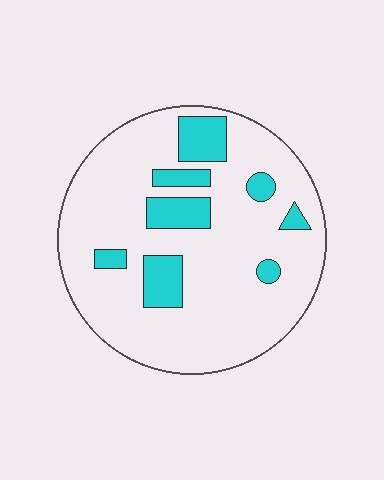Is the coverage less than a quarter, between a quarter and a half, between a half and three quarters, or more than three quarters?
Less than a quarter.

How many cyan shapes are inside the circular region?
8.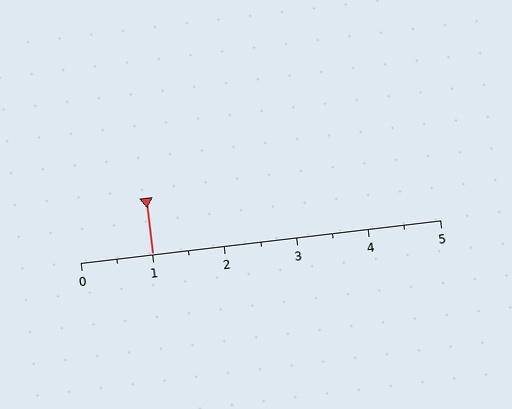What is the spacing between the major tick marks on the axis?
The major ticks are spaced 1 apart.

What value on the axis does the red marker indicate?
The marker indicates approximately 1.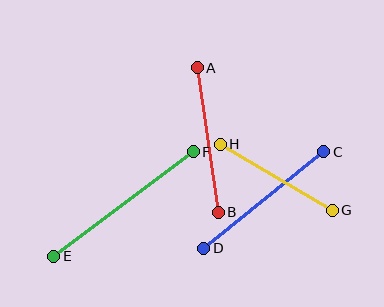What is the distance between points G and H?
The distance is approximately 130 pixels.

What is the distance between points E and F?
The distance is approximately 174 pixels.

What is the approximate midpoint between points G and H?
The midpoint is at approximately (276, 177) pixels.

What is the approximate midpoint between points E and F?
The midpoint is at approximately (123, 204) pixels.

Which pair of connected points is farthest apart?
Points E and F are farthest apart.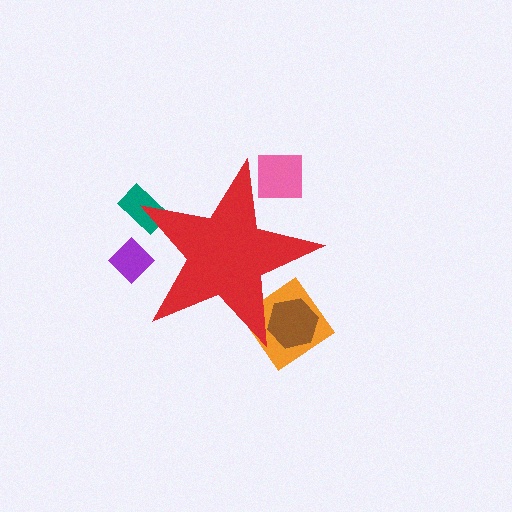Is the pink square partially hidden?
Yes, the pink square is partially hidden behind the red star.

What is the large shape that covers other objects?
A red star.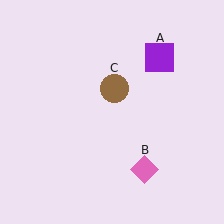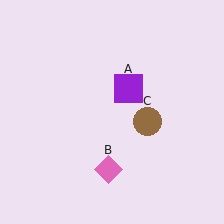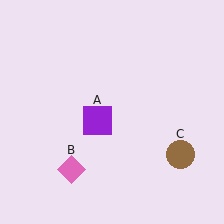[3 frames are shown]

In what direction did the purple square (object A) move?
The purple square (object A) moved down and to the left.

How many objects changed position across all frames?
3 objects changed position: purple square (object A), pink diamond (object B), brown circle (object C).